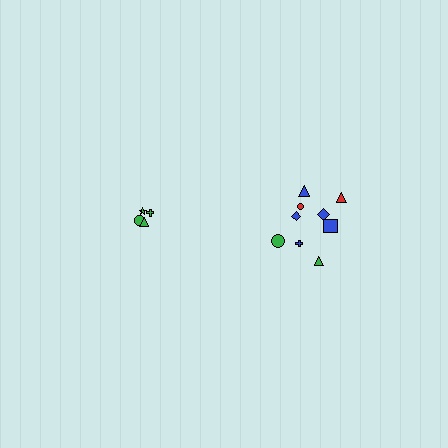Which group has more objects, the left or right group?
The right group.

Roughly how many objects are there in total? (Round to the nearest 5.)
Roughly 15 objects in total.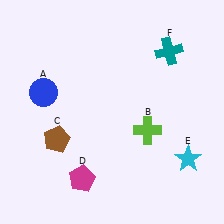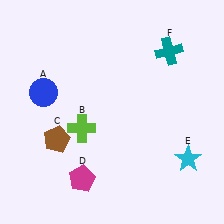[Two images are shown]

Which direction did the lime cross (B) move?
The lime cross (B) moved left.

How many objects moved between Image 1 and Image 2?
1 object moved between the two images.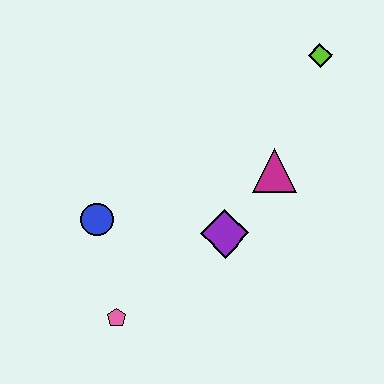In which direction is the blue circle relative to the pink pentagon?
The blue circle is above the pink pentagon.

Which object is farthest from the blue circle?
The lime diamond is farthest from the blue circle.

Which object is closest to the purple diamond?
The magenta triangle is closest to the purple diamond.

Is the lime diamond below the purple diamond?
No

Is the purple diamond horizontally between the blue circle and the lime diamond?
Yes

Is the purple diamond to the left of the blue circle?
No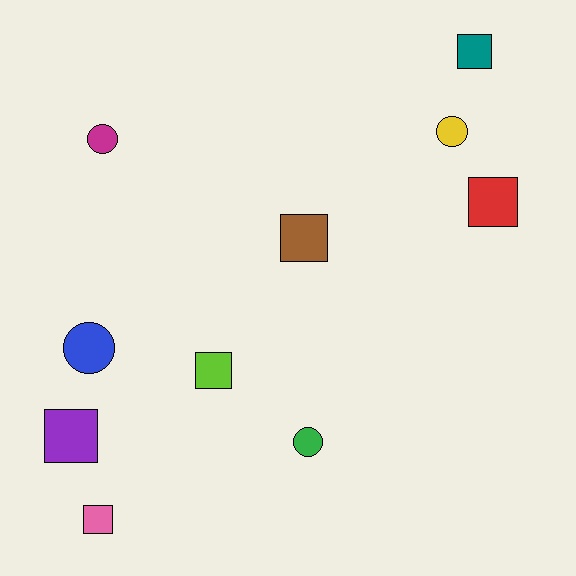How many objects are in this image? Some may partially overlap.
There are 10 objects.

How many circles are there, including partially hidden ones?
There are 4 circles.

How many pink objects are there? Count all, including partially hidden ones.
There is 1 pink object.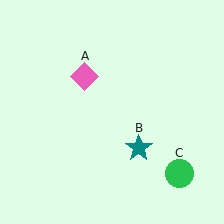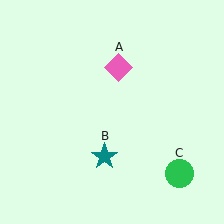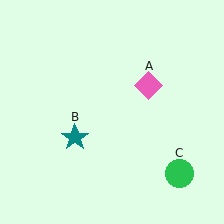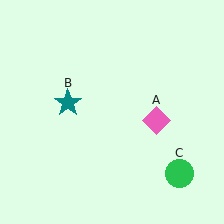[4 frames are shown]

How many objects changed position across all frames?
2 objects changed position: pink diamond (object A), teal star (object B).